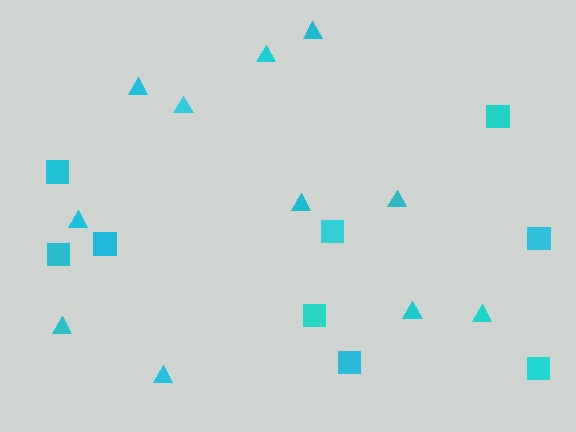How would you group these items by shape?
There are 2 groups: one group of triangles (11) and one group of squares (9).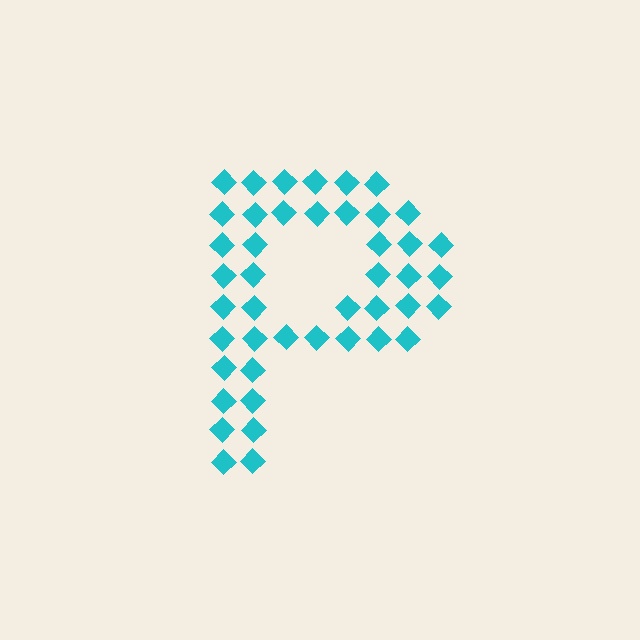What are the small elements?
The small elements are diamonds.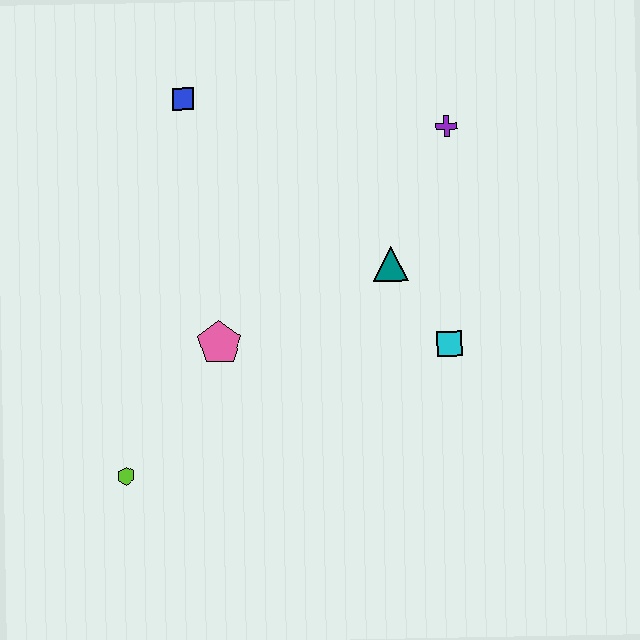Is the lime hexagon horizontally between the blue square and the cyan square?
No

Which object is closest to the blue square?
The pink pentagon is closest to the blue square.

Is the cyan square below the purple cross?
Yes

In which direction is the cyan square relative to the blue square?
The cyan square is to the right of the blue square.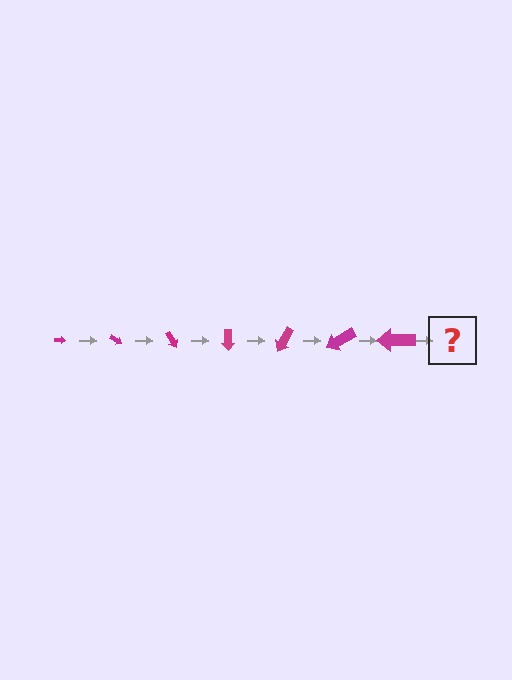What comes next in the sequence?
The next element should be an arrow, larger than the previous one and rotated 210 degrees from the start.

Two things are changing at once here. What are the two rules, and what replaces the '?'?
The two rules are that the arrow grows larger each step and it rotates 30 degrees each step. The '?' should be an arrow, larger than the previous one and rotated 210 degrees from the start.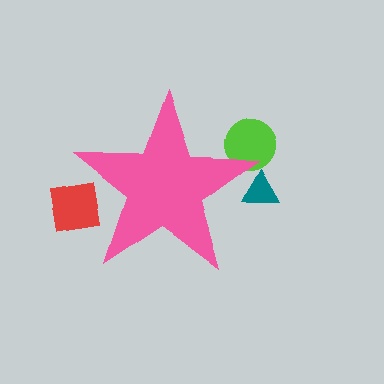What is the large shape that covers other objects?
A pink star.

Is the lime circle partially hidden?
Yes, the lime circle is partially hidden behind the pink star.